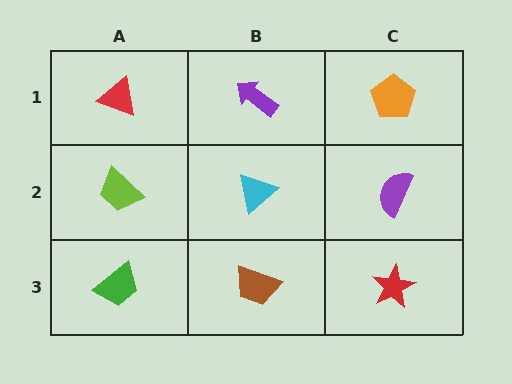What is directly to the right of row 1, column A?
A purple arrow.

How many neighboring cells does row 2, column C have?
3.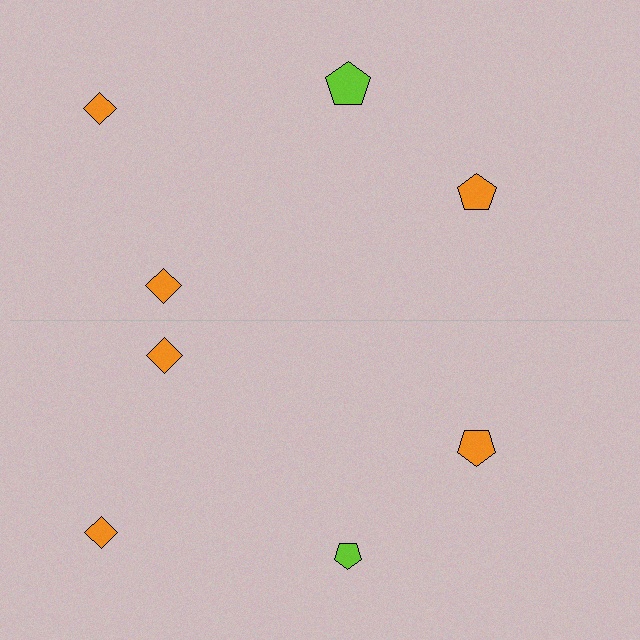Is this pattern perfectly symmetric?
No, the pattern is not perfectly symmetric. The lime pentagon on the bottom side has a different size than its mirror counterpart.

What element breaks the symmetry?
The lime pentagon on the bottom side has a different size than its mirror counterpart.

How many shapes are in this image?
There are 8 shapes in this image.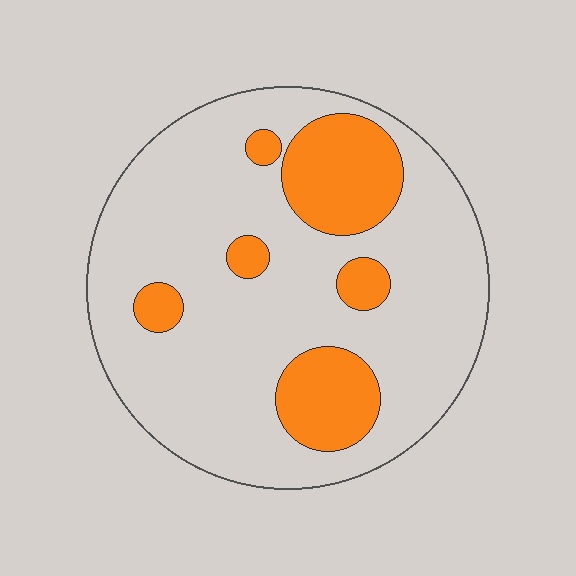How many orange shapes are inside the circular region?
6.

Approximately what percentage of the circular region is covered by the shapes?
Approximately 20%.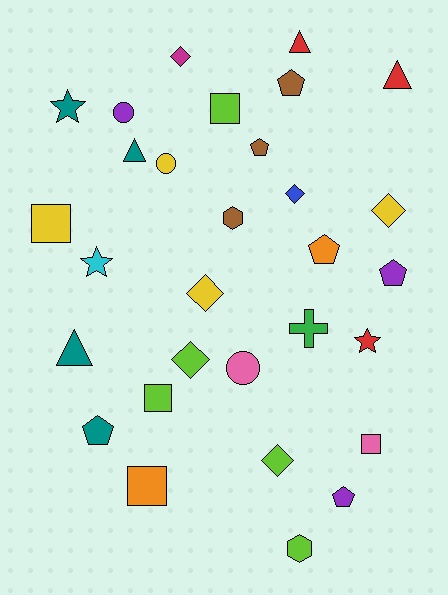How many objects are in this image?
There are 30 objects.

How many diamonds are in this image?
There are 6 diamonds.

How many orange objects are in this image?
There are 2 orange objects.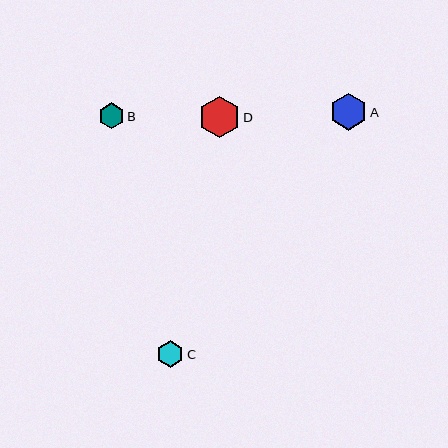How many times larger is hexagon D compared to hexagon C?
Hexagon D is approximately 1.6 times the size of hexagon C.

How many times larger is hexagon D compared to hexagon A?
Hexagon D is approximately 1.1 times the size of hexagon A.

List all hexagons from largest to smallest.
From largest to smallest: D, A, C, B.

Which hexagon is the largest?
Hexagon D is the largest with a size of approximately 41 pixels.